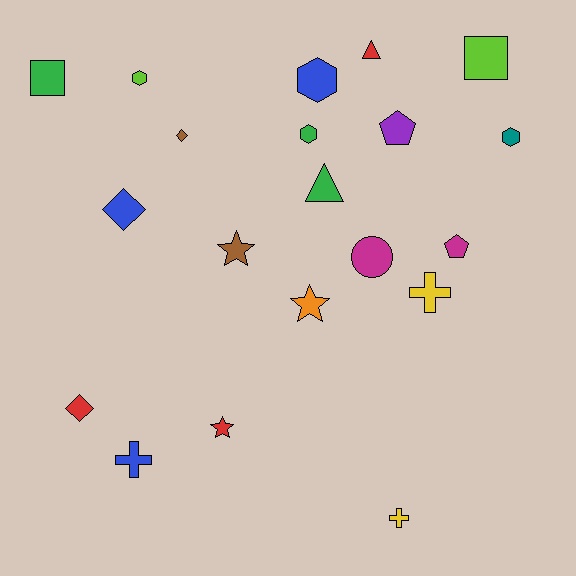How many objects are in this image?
There are 20 objects.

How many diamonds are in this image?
There are 3 diamonds.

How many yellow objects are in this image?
There are 2 yellow objects.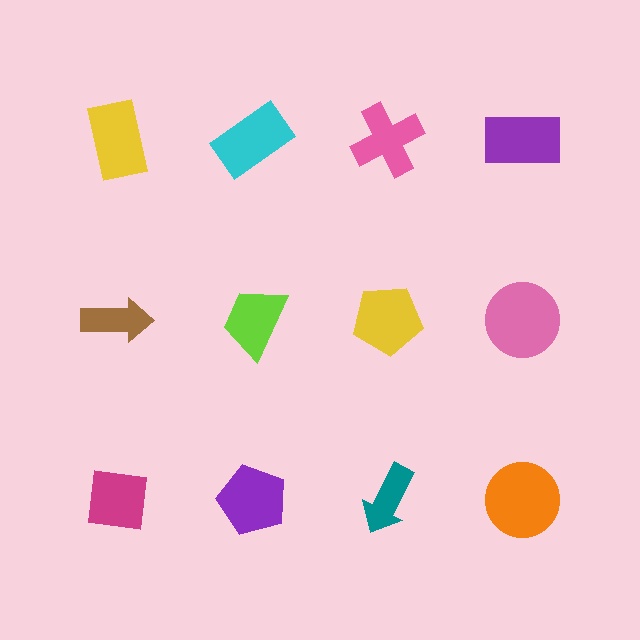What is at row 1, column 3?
A pink cross.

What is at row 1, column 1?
A yellow rectangle.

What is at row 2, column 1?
A brown arrow.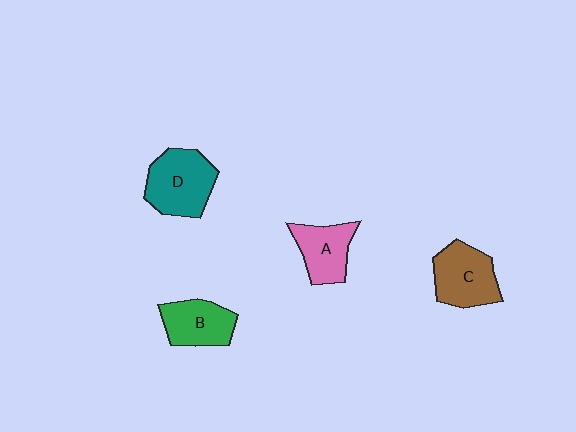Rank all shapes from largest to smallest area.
From largest to smallest: D (teal), C (brown), B (green), A (pink).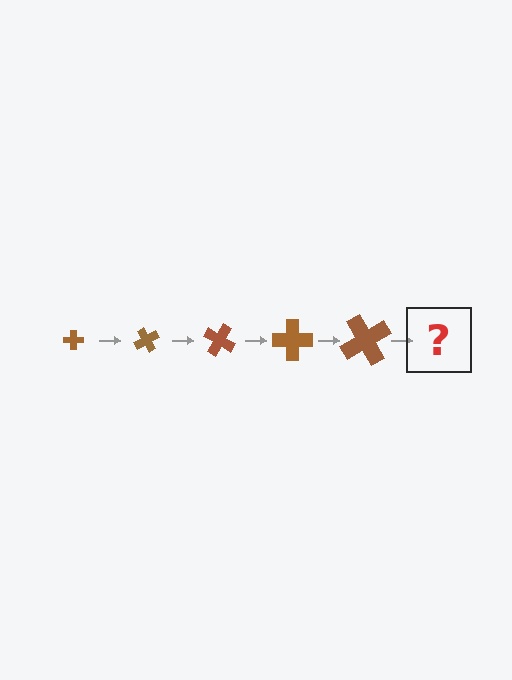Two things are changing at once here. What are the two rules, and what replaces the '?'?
The two rules are that the cross grows larger each step and it rotates 60 degrees each step. The '?' should be a cross, larger than the previous one and rotated 300 degrees from the start.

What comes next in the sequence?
The next element should be a cross, larger than the previous one and rotated 300 degrees from the start.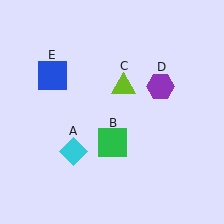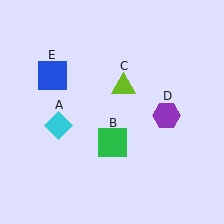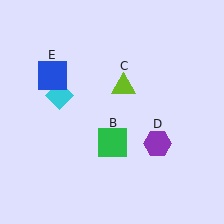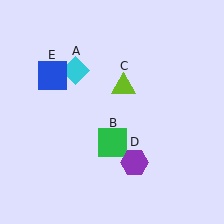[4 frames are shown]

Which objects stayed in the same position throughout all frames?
Green square (object B) and lime triangle (object C) and blue square (object E) remained stationary.